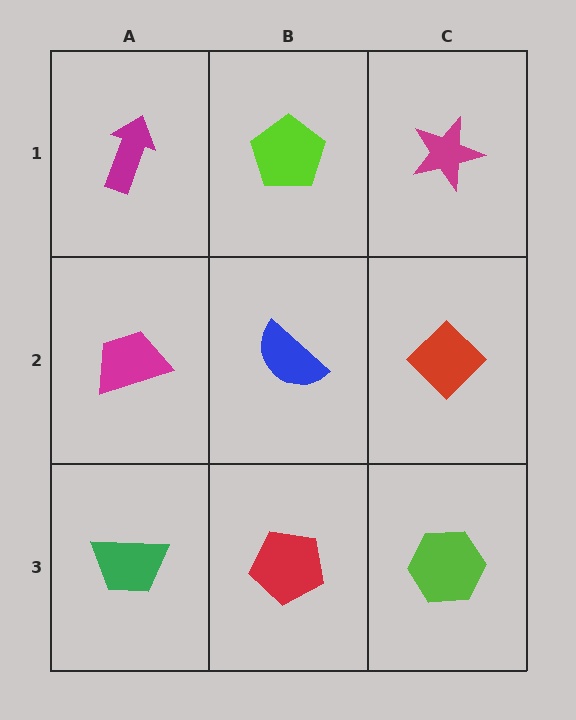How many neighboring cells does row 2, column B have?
4.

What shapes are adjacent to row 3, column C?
A red diamond (row 2, column C), a red pentagon (row 3, column B).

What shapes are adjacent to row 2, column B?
A lime pentagon (row 1, column B), a red pentagon (row 3, column B), a magenta trapezoid (row 2, column A), a red diamond (row 2, column C).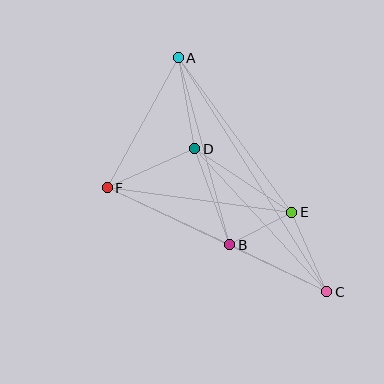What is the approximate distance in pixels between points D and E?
The distance between D and E is approximately 116 pixels.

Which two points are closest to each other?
Points B and E are closest to each other.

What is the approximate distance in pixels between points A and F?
The distance between A and F is approximately 148 pixels.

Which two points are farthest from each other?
Points A and C are farthest from each other.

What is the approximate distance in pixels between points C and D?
The distance between C and D is approximately 195 pixels.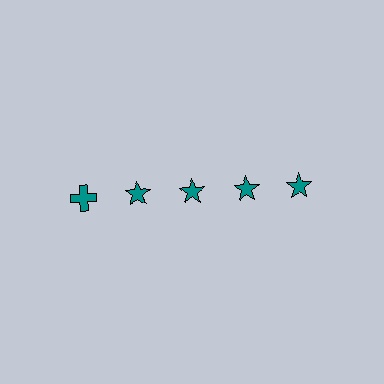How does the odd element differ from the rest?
It has a different shape: cross instead of star.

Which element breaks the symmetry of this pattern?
The teal cross in the top row, leftmost column breaks the symmetry. All other shapes are teal stars.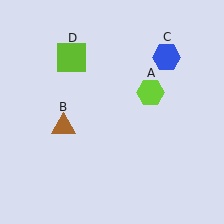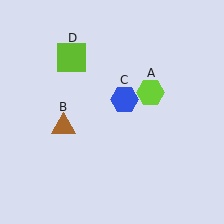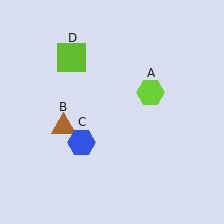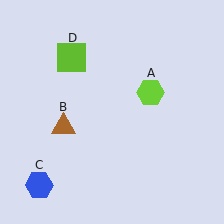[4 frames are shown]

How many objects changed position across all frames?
1 object changed position: blue hexagon (object C).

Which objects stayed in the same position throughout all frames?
Lime hexagon (object A) and brown triangle (object B) and lime square (object D) remained stationary.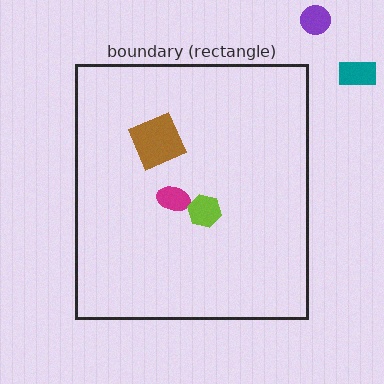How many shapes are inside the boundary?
3 inside, 2 outside.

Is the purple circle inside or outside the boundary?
Outside.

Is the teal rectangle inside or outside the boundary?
Outside.